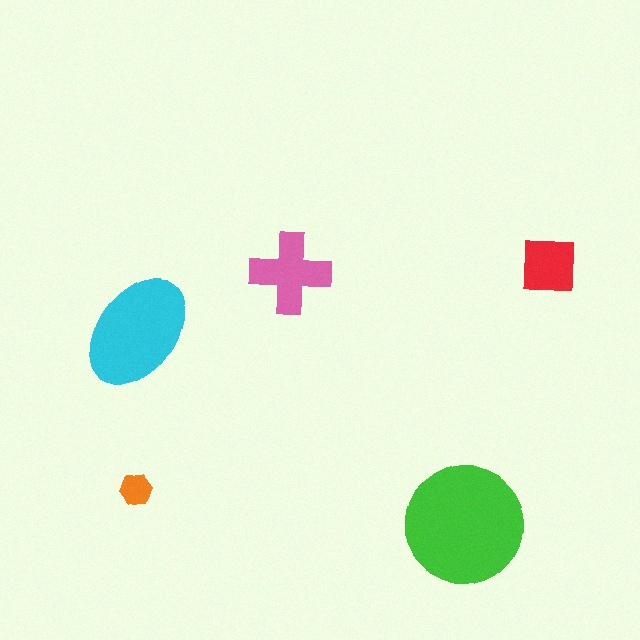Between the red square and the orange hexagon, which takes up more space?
The red square.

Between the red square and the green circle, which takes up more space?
The green circle.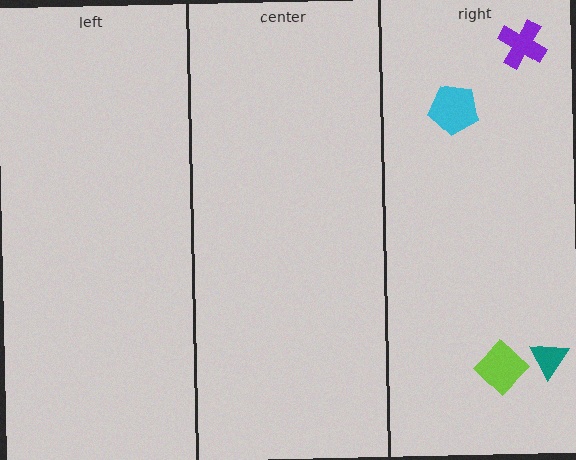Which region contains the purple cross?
The right region.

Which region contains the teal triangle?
The right region.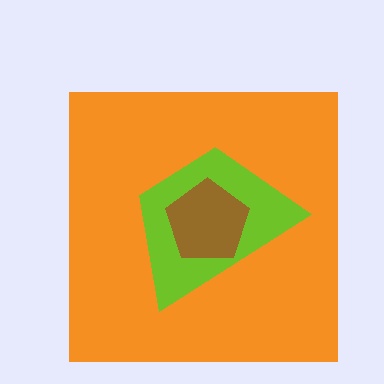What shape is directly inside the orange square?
The lime trapezoid.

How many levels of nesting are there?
3.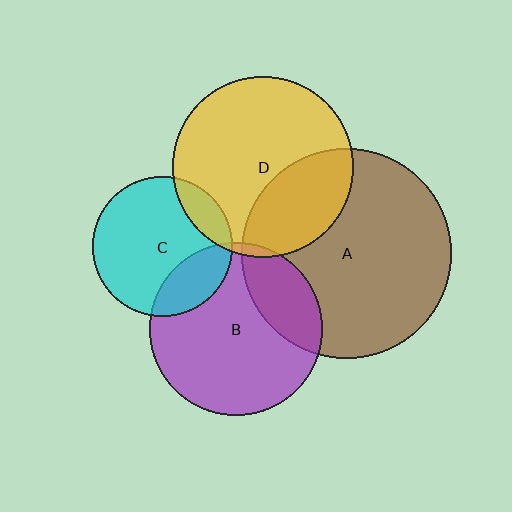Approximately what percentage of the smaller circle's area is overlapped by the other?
Approximately 20%.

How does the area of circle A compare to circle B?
Approximately 1.5 times.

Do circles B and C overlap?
Yes.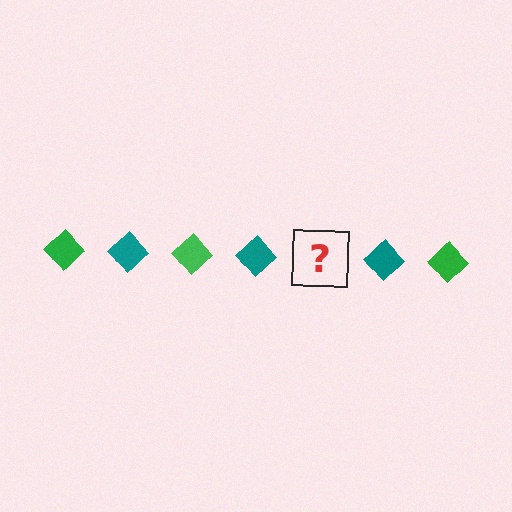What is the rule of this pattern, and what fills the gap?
The rule is that the pattern cycles through green, teal diamonds. The gap should be filled with a green diamond.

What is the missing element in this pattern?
The missing element is a green diamond.